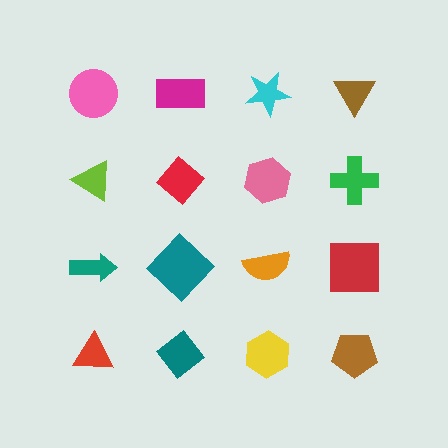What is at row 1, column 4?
A brown triangle.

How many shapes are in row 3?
4 shapes.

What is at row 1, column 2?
A magenta rectangle.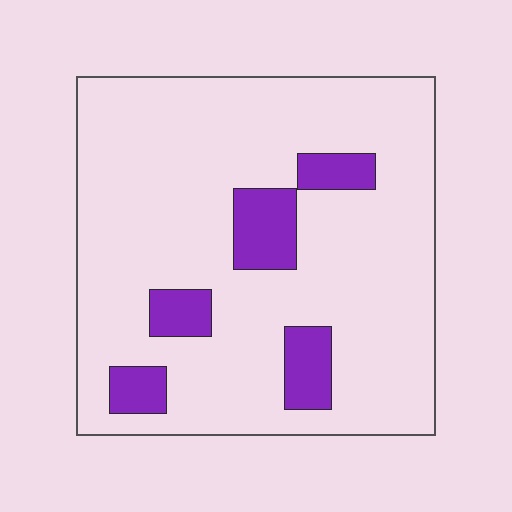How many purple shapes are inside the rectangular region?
5.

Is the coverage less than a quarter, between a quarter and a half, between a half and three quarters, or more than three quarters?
Less than a quarter.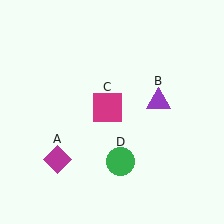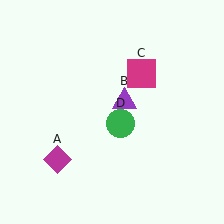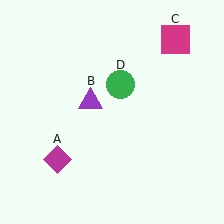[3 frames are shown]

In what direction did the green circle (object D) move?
The green circle (object D) moved up.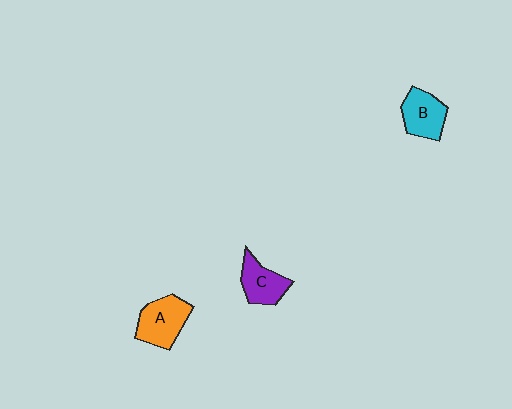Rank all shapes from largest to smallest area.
From largest to smallest: A (orange), B (cyan), C (purple).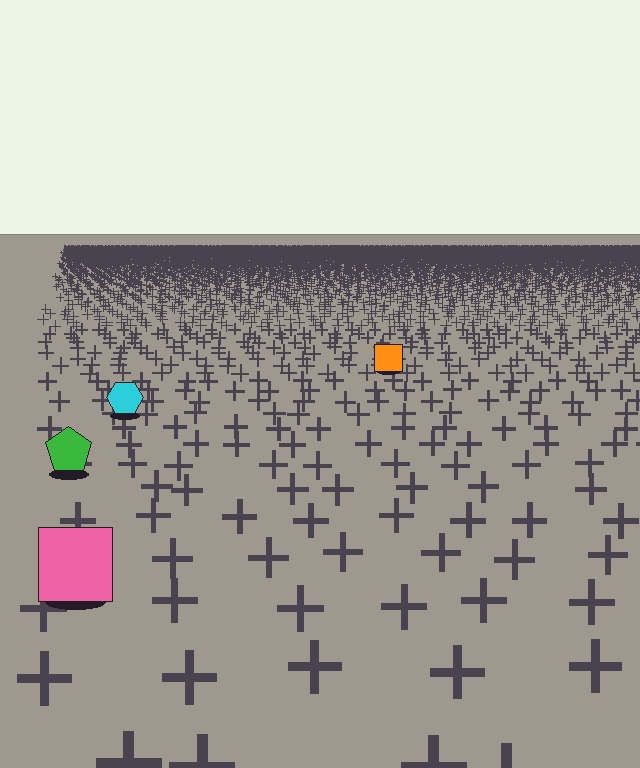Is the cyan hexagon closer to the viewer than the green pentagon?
No. The green pentagon is closer — you can tell from the texture gradient: the ground texture is coarser near it.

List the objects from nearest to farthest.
From nearest to farthest: the pink square, the green pentagon, the cyan hexagon, the orange square.